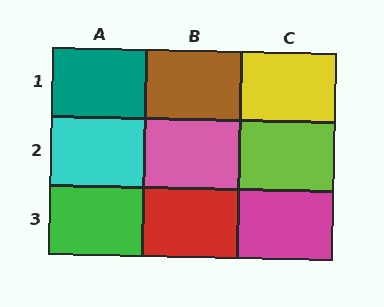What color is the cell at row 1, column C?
Yellow.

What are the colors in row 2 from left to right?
Cyan, pink, lime.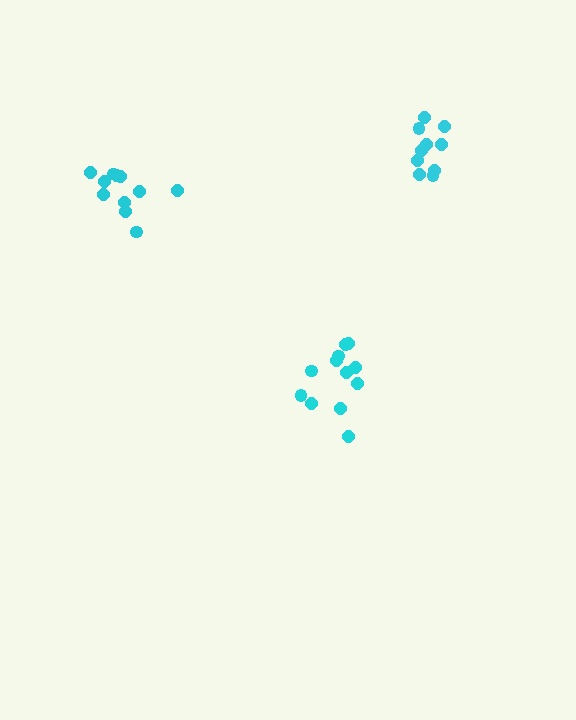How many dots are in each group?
Group 1: 11 dots, Group 2: 12 dots, Group 3: 10 dots (33 total).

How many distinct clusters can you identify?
There are 3 distinct clusters.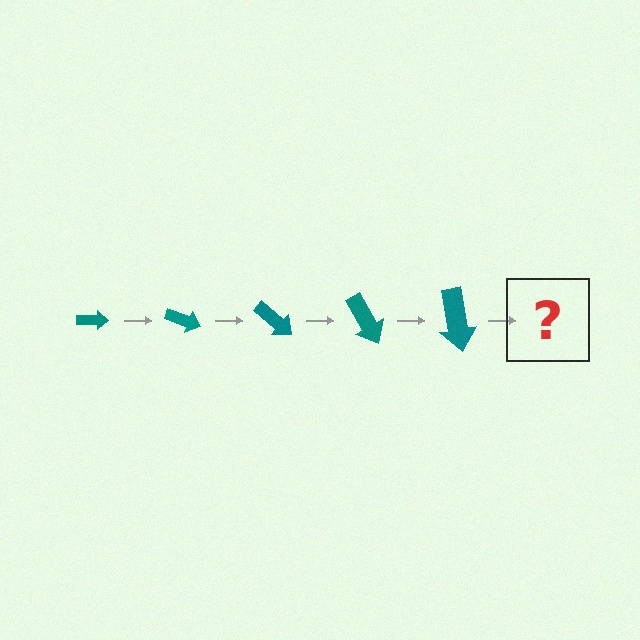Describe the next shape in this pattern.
It should be an arrow, larger than the previous one and rotated 100 degrees from the start.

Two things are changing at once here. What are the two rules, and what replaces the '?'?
The two rules are that the arrow grows larger each step and it rotates 20 degrees each step. The '?' should be an arrow, larger than the previous one and rotated 100 degrees from the start.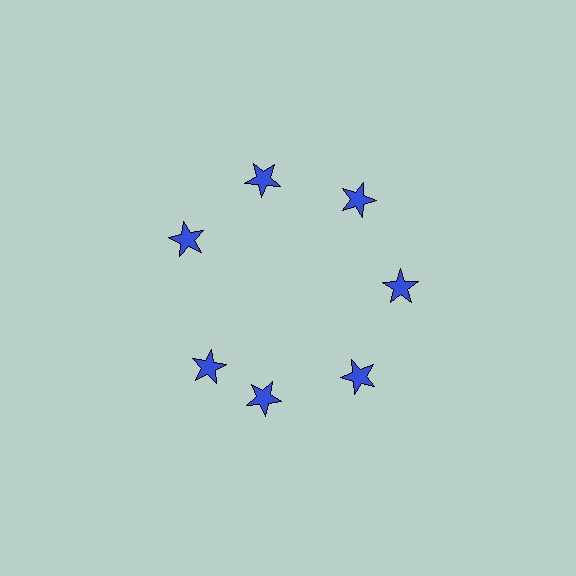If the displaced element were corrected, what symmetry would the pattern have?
It would have 7-fold rotational symmetry — the pattern would map onto itself every 51 degrees.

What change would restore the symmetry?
The symmetry would be restored by rotating it back into even spacing with its neighbors so that all 7 stars sit at equal angles and equal distance from the center.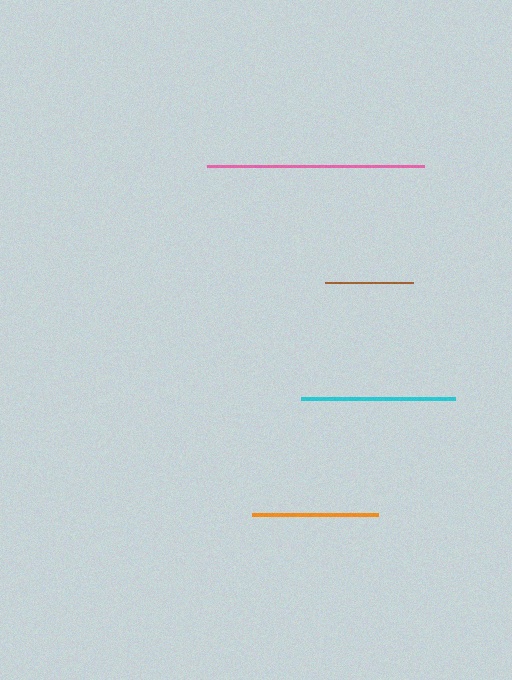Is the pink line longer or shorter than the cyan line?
The pink line is longer than the cyan line.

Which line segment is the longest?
The pink line is the longest at approximately 217 pixels.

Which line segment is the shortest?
The brown line is the shortest at approximately 88 pixels.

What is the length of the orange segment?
The orange segment is approximately 126 pixels long.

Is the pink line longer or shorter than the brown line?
The pink line is longer than the brown line.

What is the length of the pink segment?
The pink segment is approximately 217 pixels long.